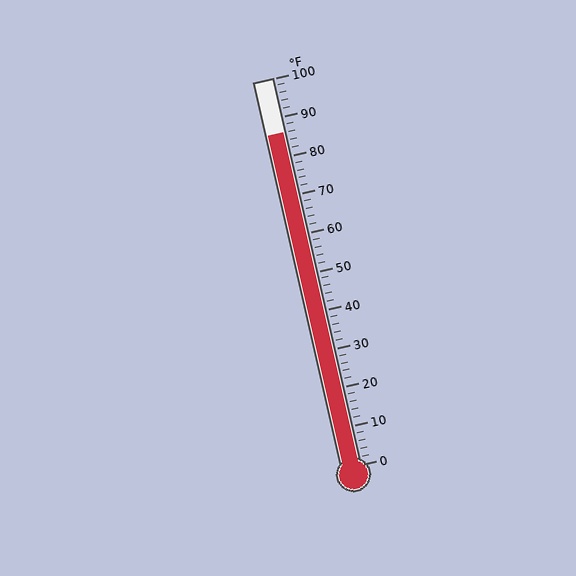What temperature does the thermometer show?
The thermometer shows approximately 86°F.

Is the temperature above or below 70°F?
The temperature is above 70°F.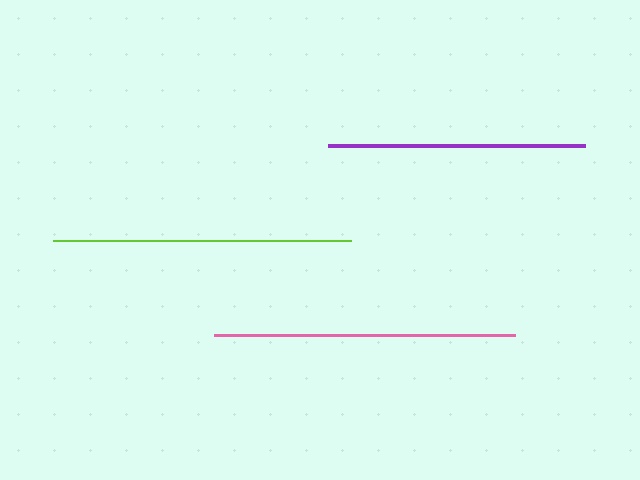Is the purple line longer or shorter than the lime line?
The lime line is longer than the purple line.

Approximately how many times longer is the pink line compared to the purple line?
The pink line is approximately 1.2 times the length of the purple line.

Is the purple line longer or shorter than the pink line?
The pink line is longer than the purple line.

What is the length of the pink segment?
The pink segment is approximately 302 pixels long.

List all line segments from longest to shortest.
From longest to shortest: pink, lime, purple.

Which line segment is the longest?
The pink line is the longest at approximately 302 pixels.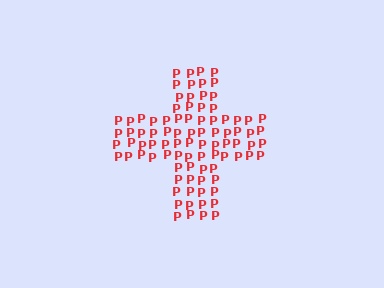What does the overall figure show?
The overall figure shows a cross.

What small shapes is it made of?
It is made of small letter P's.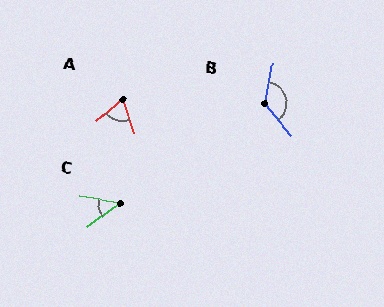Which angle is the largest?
B, at approximately 129 degrees.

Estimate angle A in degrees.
Approximately 68 degrees.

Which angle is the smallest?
C, at approximately 45 degrees.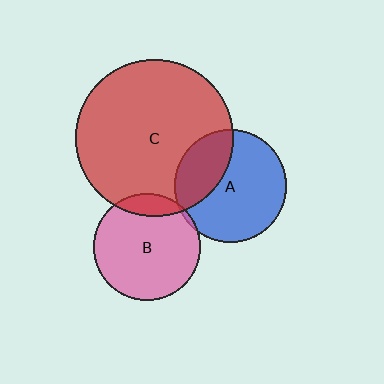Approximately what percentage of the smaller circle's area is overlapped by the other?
Approximately 5%.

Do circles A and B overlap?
Yes.